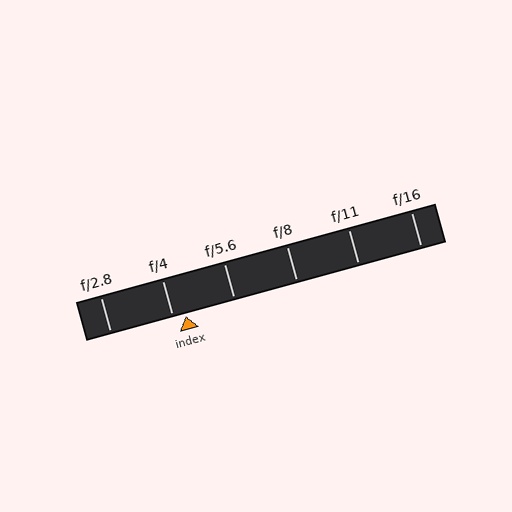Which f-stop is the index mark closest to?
The index mark is closest to f/4.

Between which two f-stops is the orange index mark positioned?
The index mark is between f/4 and f/5.6.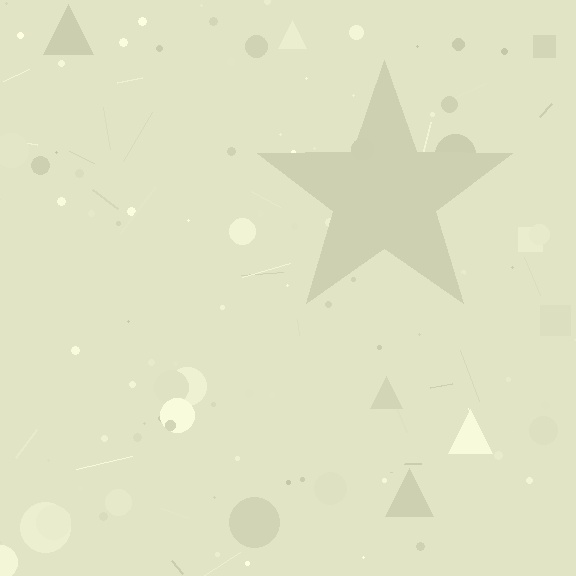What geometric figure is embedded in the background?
A star is embedded in the background.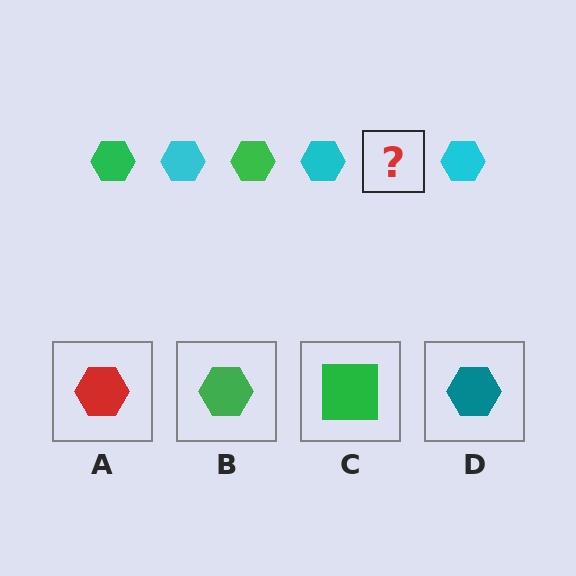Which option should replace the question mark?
Option B.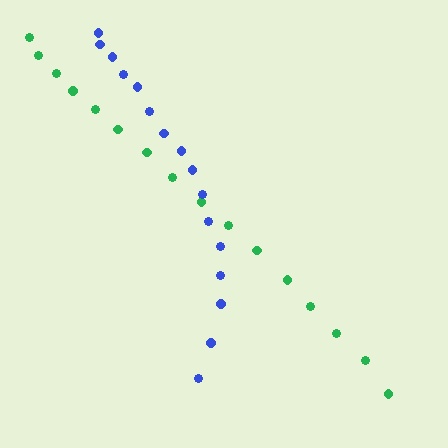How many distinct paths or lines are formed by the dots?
There are 2 distinct paths.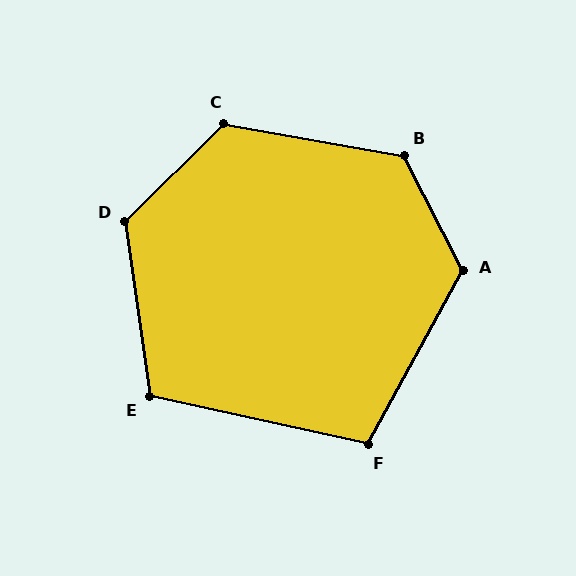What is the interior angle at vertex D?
Approximately 127 degrees (obtuse).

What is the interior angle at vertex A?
Approximately 124 degrees (obtuse).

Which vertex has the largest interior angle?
B, at approximately 127 degrees.